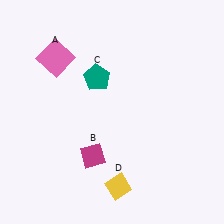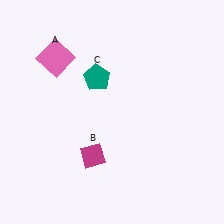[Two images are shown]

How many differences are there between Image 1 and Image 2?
There is 1 difference between the two images.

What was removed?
The yellow diamond (D) was removed in Image 2.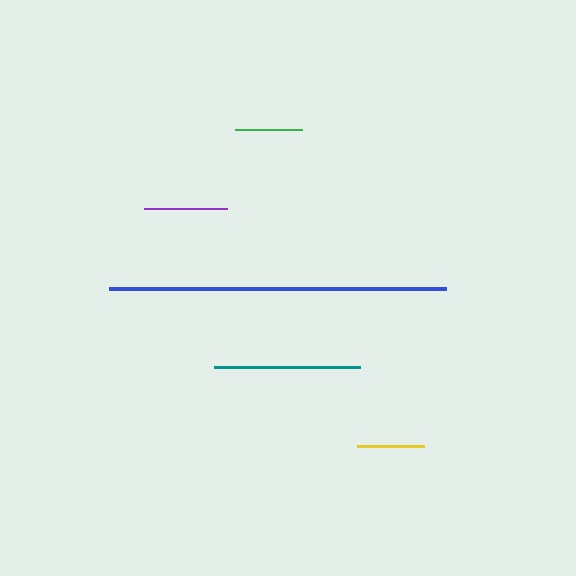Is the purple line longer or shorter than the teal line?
The teal line is longer than the purple line.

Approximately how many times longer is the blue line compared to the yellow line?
The blue line is approximately 5.0 times the length of the yellow line.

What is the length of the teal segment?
The teal segment is approximately 147 pixels long.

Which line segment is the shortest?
The yellow line is the shortest at approximately 67 pixels.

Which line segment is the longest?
The blue line is the longest at approximately 337 pixels.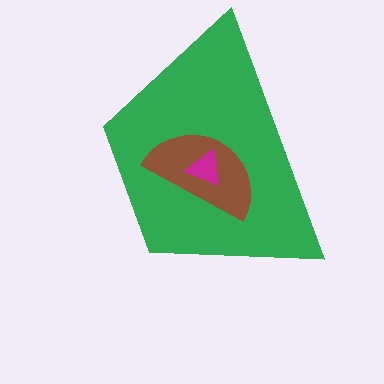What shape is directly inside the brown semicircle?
The magenta triangle.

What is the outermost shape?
The green trapezoid.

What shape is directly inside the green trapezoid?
The brown semicircle.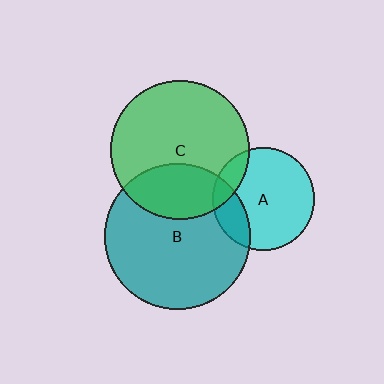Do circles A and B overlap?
Yes.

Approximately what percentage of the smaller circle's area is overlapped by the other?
Approximately 20%.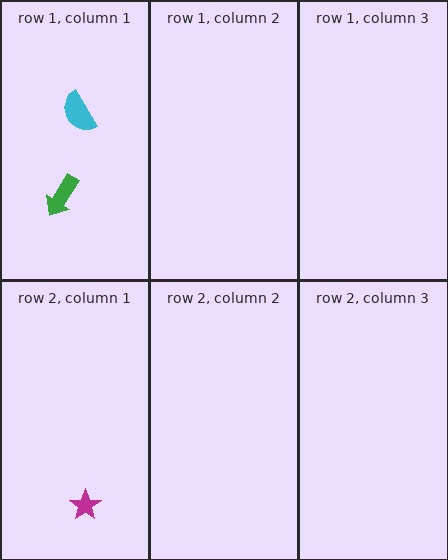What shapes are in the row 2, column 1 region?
The magenta star.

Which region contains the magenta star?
The row 2, column 1 region.